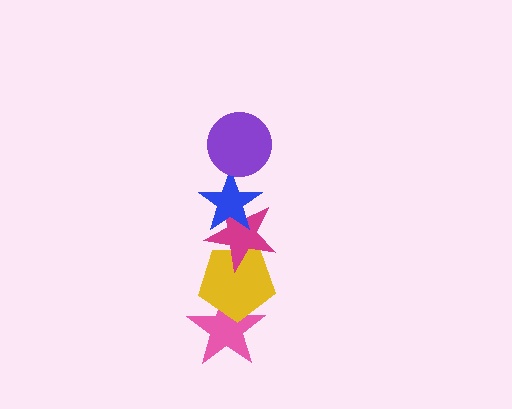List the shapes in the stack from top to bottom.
From top to bottom: the purple circle, the blue star, the magenta star, the yellow pentagon, the pink star.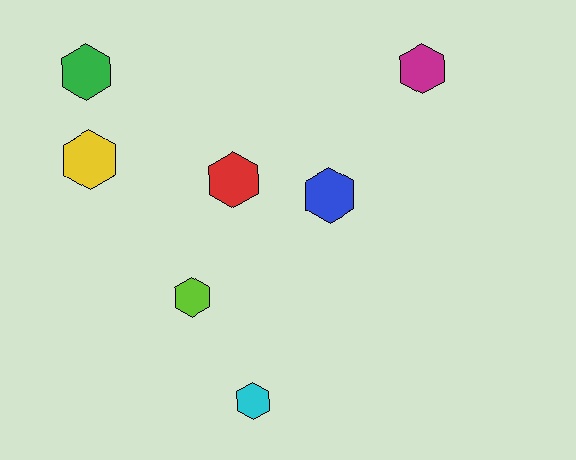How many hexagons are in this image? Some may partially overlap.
There are 7 hexagons.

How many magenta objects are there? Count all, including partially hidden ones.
There is 1 magenta object.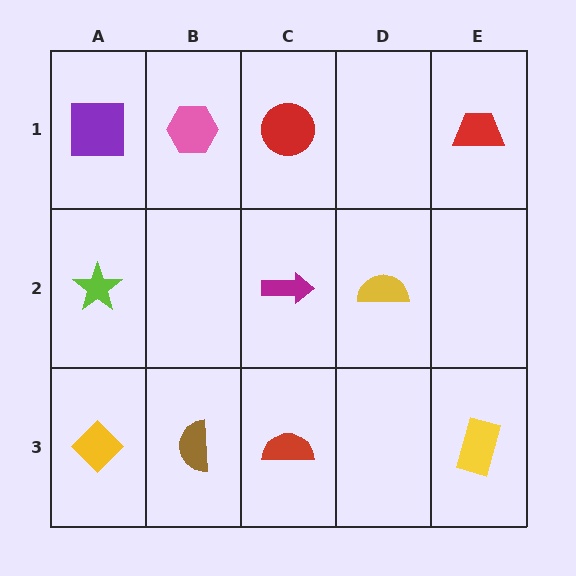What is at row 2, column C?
A magenta arrow.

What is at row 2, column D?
A yellow semicircle.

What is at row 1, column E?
A red trapezoid.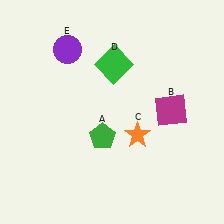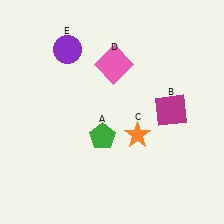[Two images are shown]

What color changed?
The square (D) changed from green in Image 1 to pink in Image 2.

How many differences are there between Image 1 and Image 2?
There is 1 difference between the two images.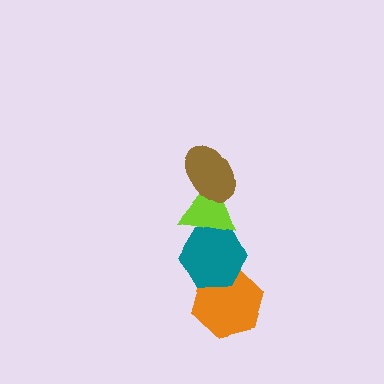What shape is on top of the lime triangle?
The brown ellipse is on top of the lime triangle.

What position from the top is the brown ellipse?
The brown ellipse is 1st from the top.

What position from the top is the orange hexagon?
The orange hexagon is 4th from the top.